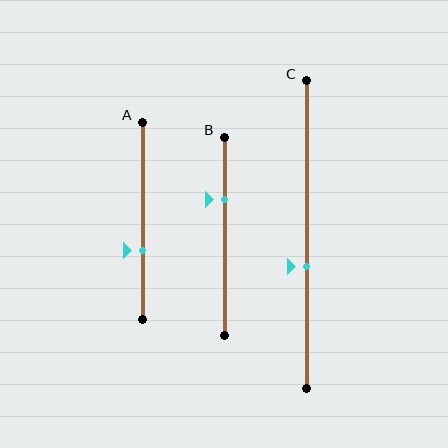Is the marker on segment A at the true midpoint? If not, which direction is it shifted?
No, the marker on segment A is shifted downward by about 15% of the segment length.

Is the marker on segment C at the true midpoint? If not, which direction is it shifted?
No, the marker on segment C is shifted downward by about 11% of the segment length.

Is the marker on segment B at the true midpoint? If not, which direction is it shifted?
No, the marker on segment B is shifted upward by about 19% of the segment length.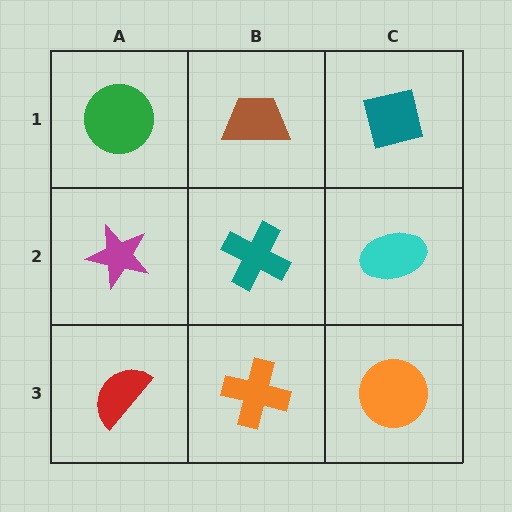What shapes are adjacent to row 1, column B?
A teal cross (row 2, column B), a green circle (row 1, column A), a teal square (row 1, column C).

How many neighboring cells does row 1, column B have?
3.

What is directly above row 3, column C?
A cyan ellipse.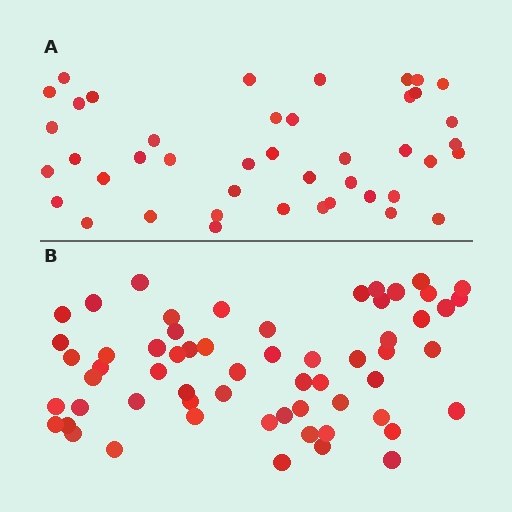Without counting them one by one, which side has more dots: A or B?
Region B (the bottom region) has more dots.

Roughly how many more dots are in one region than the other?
Region B has approximately 15 more dots than region A.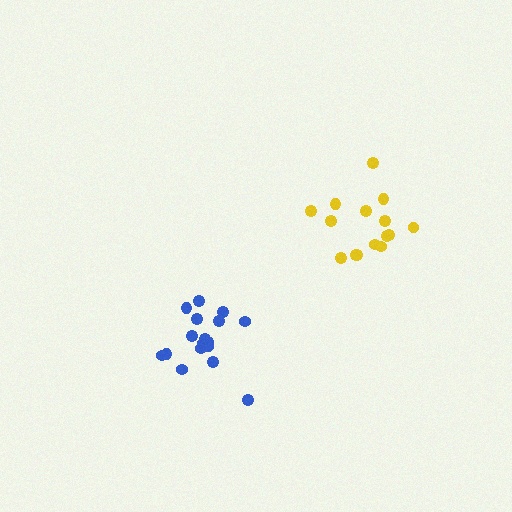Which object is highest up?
The yellow cluster is topmost.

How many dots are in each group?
Group 1: 18 dots, Group 2: 15 dots (33 total).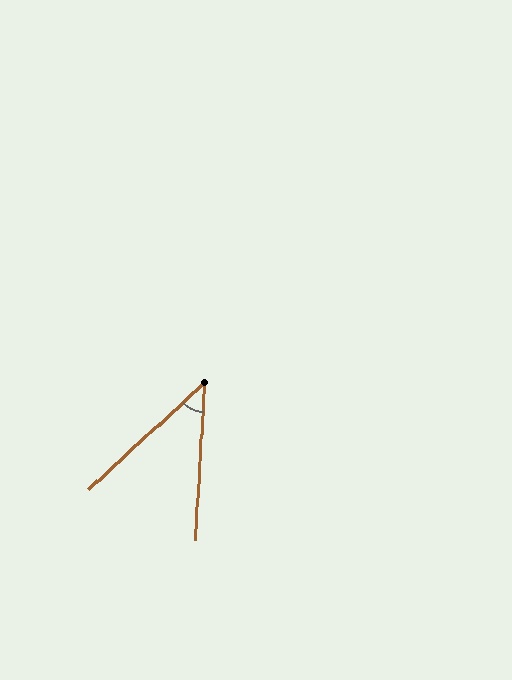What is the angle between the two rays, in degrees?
Approximately 44 degrees.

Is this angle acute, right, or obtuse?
It is acute.